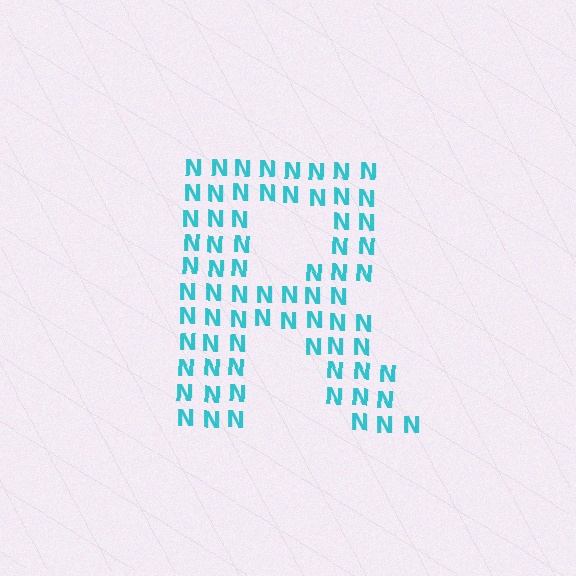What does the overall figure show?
The overall figure shows the letter R.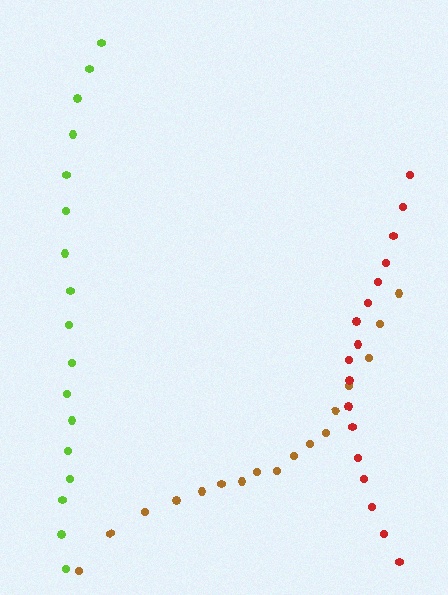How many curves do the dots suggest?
There are 3 distinct paths.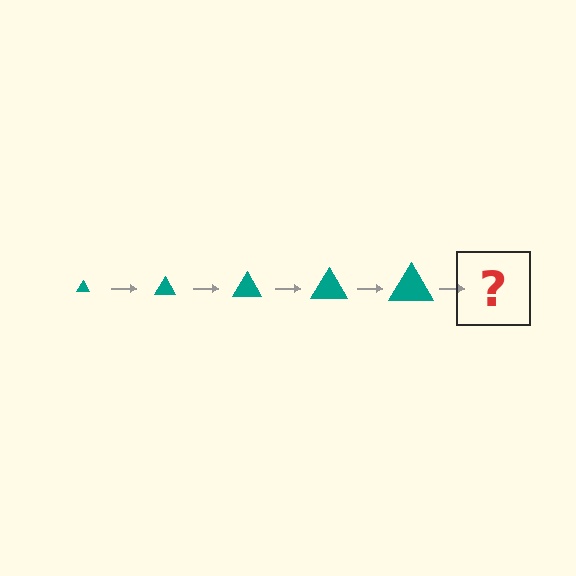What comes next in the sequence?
The next element should be a teal triangle, larger than the previous one.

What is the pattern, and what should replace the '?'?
The pattern is that the triangle gets progressively larger each step. The '?' should be a teal triangle, larger than the previous one.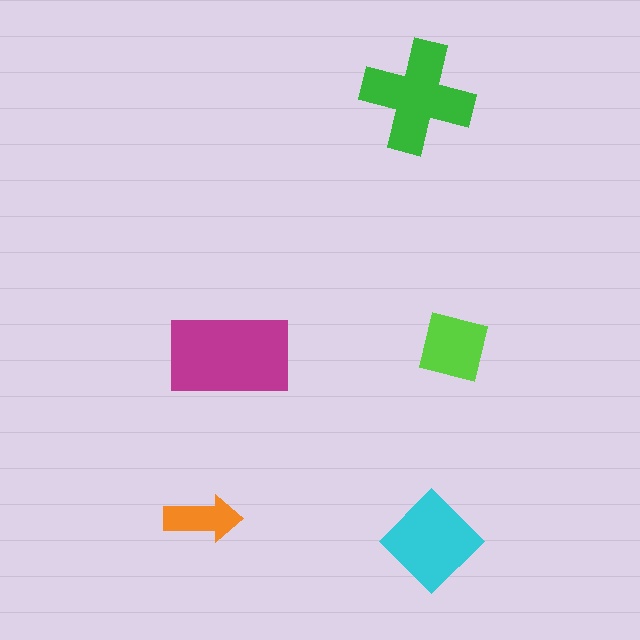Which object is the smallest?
The orange arrow.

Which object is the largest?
The magenta rectangle.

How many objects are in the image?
There are 5 objects in the image.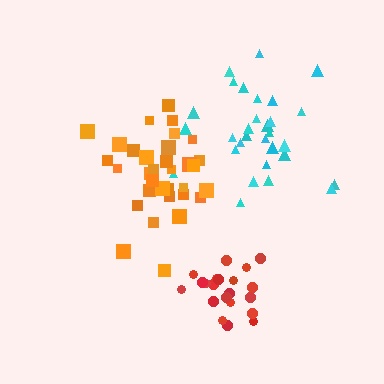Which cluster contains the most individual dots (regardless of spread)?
Orange (34).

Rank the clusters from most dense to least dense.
red, orange, cyan.